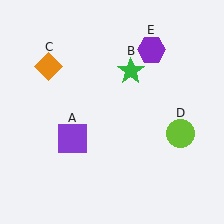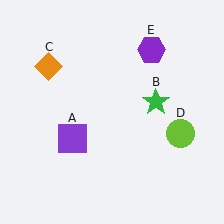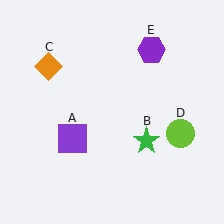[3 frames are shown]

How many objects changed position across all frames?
1 object changed position: green star (object B).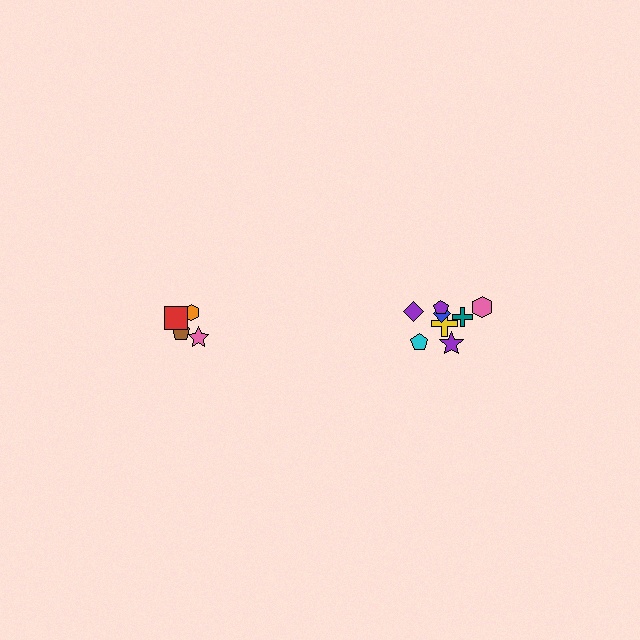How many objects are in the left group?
There are 4 objects.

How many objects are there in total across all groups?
There are 12 objects.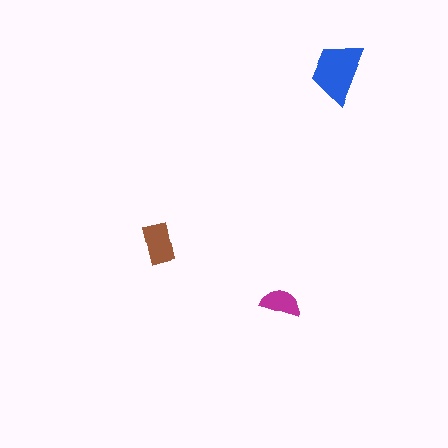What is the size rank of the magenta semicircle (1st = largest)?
3rd.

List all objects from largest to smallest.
The blue trapezoid, the brown rectangle, the magenta semicircle.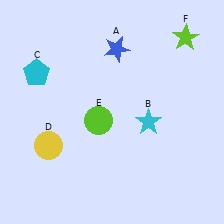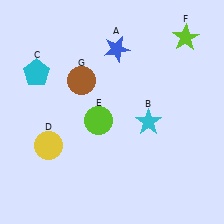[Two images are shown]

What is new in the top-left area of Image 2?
A brown circle (G) was added in the top-left area of Image 2.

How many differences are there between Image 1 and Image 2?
There is 1 difference between the two images.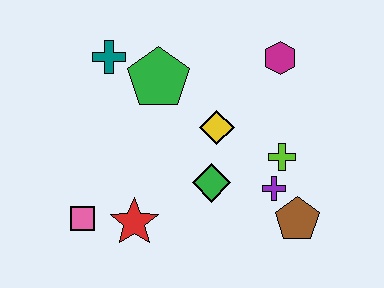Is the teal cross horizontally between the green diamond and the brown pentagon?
No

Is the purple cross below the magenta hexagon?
Yes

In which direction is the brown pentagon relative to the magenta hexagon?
The brown pentagon is below the magenta hexagon.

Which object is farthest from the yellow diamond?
The pink square is farthest from the yellow diamond.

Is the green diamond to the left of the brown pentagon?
Yes